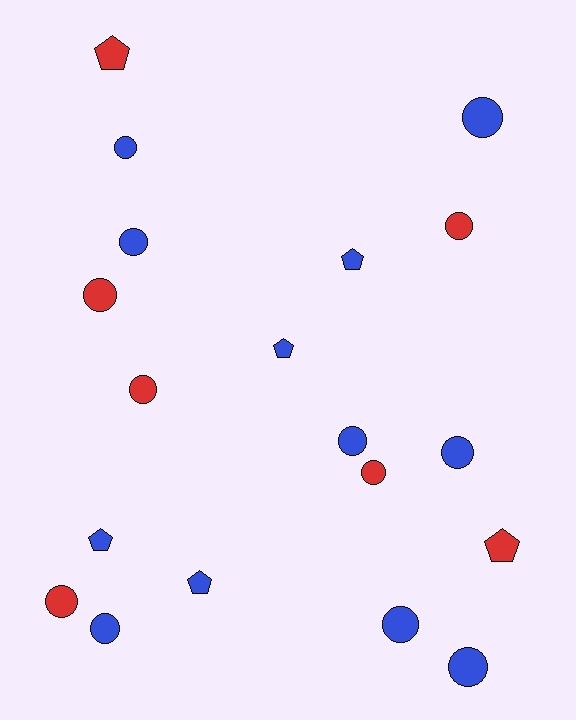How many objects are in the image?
There are 19 objects.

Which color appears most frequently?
Blue, with 12 objects.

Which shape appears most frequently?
Circle, with 13 objects.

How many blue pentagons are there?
There are 4 blue pentagons.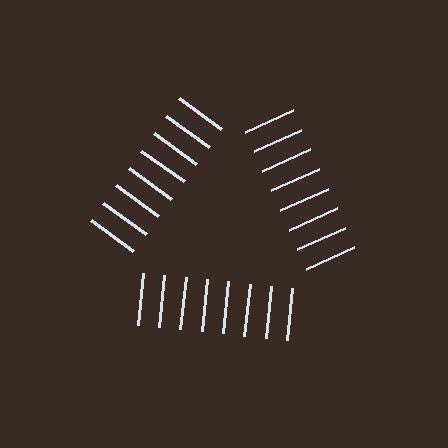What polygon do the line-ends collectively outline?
An illusory triangle — the line segments terminate on its edges but no continuous stroke is drawn.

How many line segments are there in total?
24 — 8 along each of the 3 edges.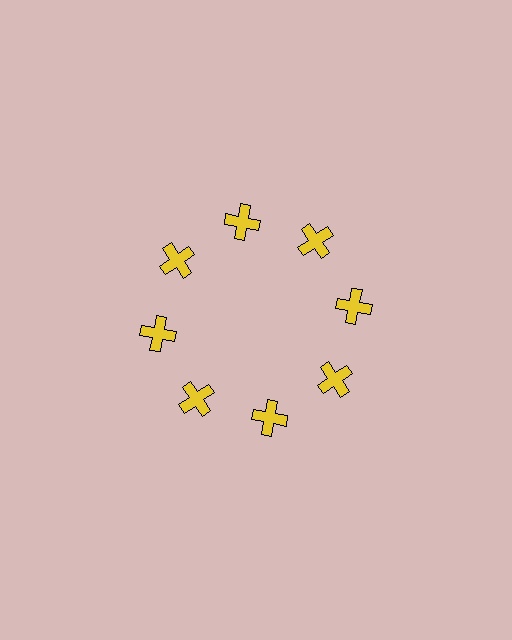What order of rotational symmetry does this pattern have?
This pattern has 8-fold rotational symmetry.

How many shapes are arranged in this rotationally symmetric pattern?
There are 8 shapes, arranged in 8 groups of 1.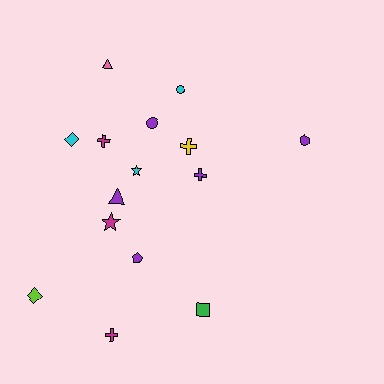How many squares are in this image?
There is 1 square.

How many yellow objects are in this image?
There is 1 yellow object.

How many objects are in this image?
There are 15 objects.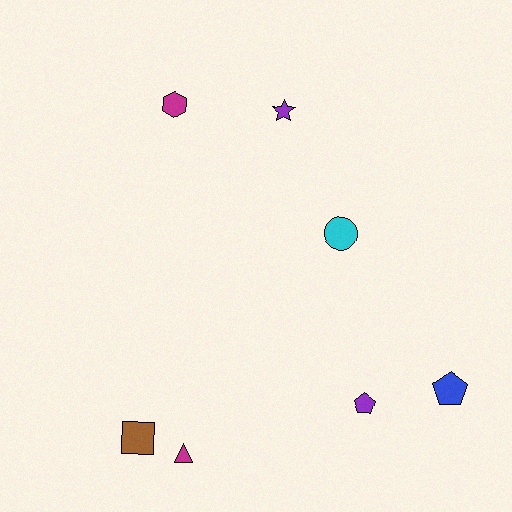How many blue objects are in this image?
There is 1 blue object.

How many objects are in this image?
There are 7 objects.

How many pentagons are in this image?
There are 2 pentagons.